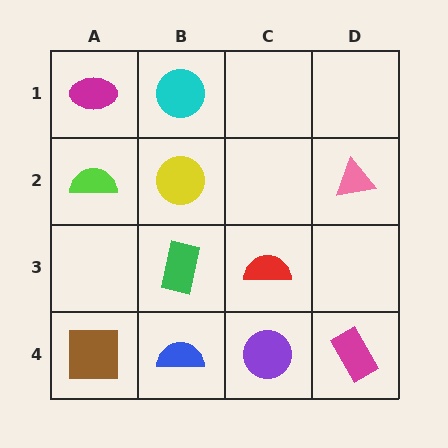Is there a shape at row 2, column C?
No, that cell is empty.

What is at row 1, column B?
A cyan circle.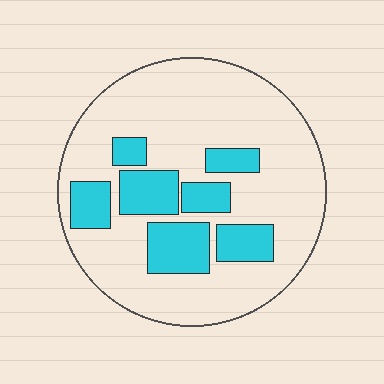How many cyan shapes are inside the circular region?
7.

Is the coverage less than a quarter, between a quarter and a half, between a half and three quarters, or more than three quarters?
Less than a quarter.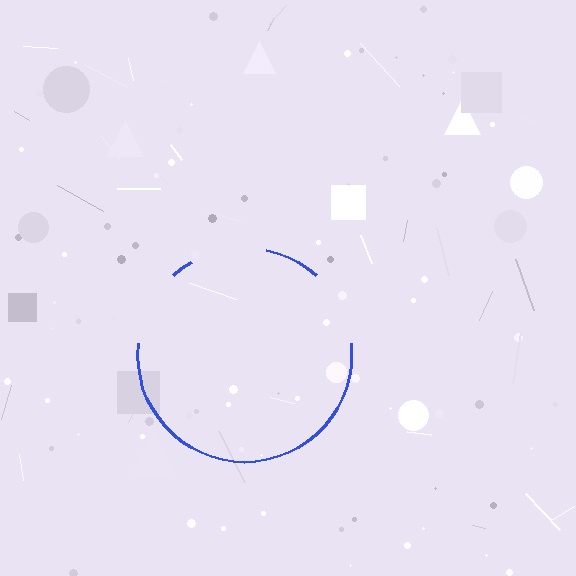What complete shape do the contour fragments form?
The contour fragments form a circle.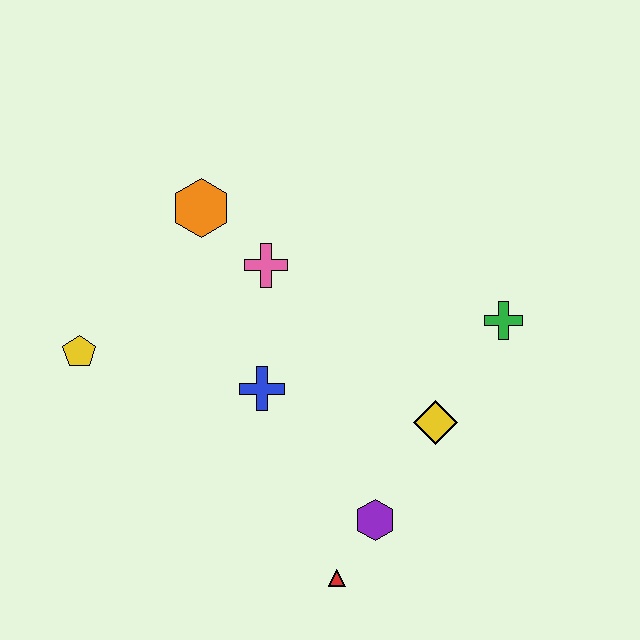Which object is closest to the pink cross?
The orange hexagon is closest to the pink cross.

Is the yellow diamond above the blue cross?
No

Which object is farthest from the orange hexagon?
The red triangle is farthest from the orange hexagon.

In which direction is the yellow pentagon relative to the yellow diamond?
The yellow pentagon is to the left of the yellow diamond.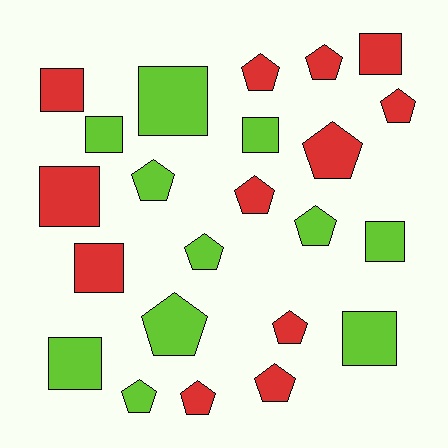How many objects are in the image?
There are 23 objects.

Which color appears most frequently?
Red, with 12 objects.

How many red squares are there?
There are 4 red squares.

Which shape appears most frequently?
Pentagon, with 13 objects.